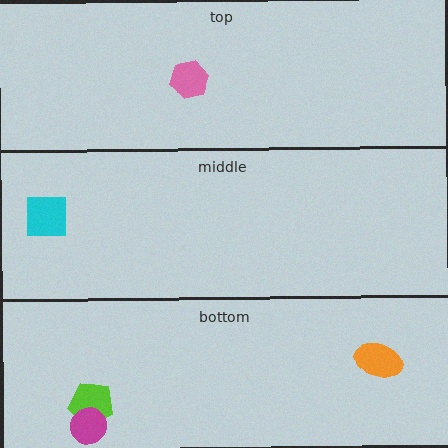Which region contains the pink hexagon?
The top region.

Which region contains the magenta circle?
The bottom region.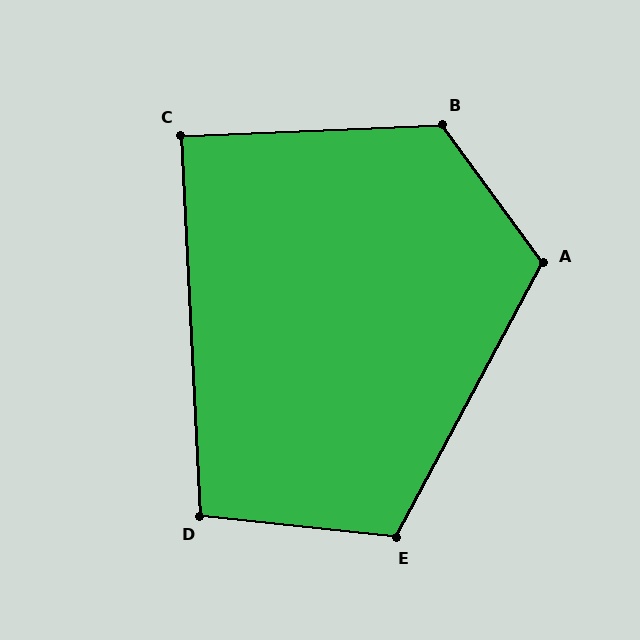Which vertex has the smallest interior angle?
C, at approximately 90 degrees.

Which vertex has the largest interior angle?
B, at approximately 124 degrees.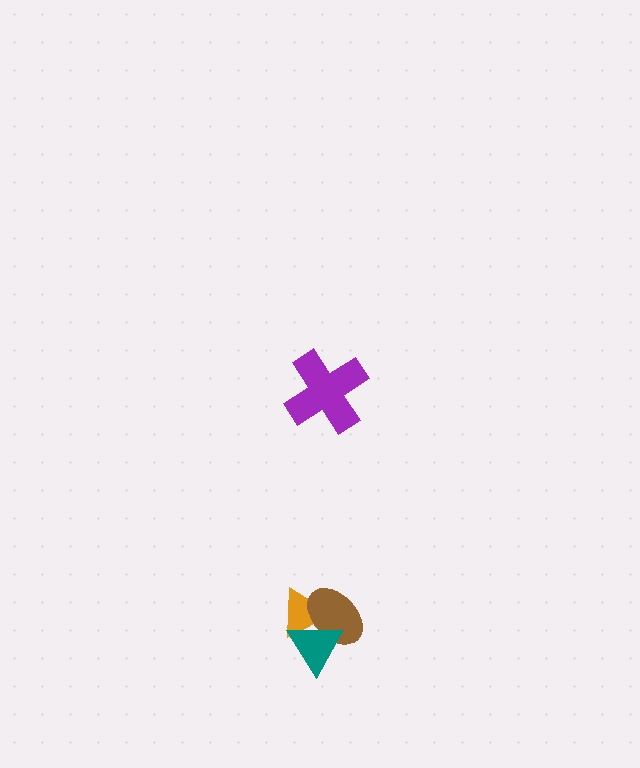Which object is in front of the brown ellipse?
The teal triangle is in front of the brown ellipse.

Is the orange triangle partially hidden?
Yes, it is partially covered by another shape.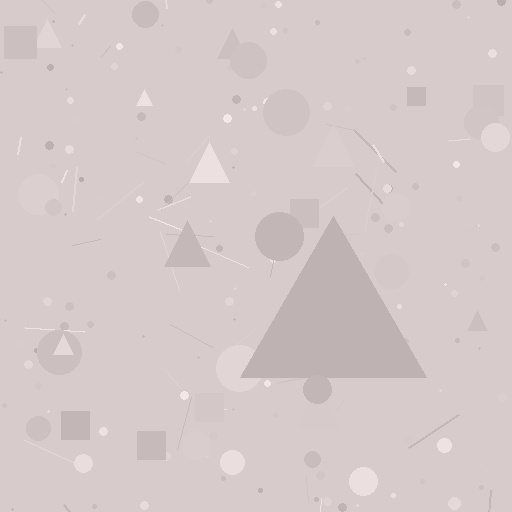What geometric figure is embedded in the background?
A triangle is embedded in the background.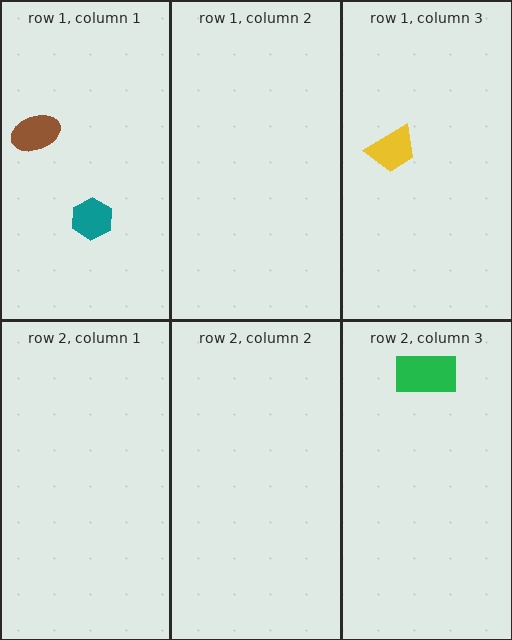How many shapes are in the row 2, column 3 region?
1.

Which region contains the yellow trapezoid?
The row 1, column 3 region.